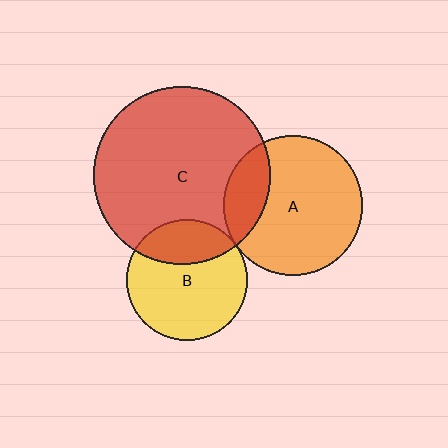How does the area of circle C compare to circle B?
Approximately 2.2 times.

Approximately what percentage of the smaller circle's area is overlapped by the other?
Approximately 20%.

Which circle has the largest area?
Circle C (red).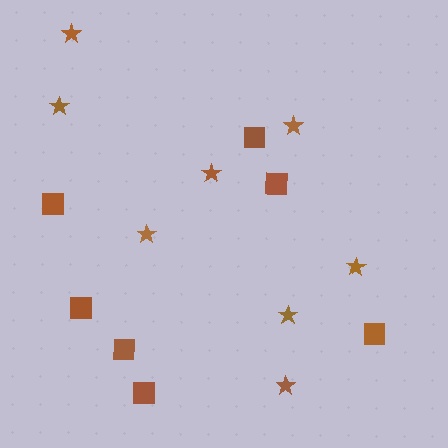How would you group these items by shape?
There are 2 groups: one group of squares (7) and one group of stars (8).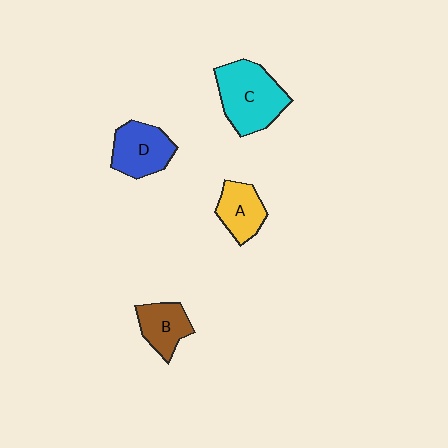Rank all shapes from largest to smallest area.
From largest to smallest: C (cyan), D (blue), A (yellow), B (brown).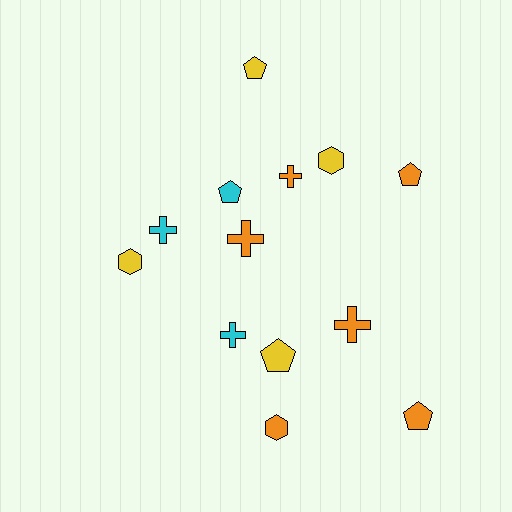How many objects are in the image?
There are 13 objects.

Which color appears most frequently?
Orange, with 6 objects.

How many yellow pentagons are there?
There are 2 yellow pentagons.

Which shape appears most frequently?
Cross, with 5 objects.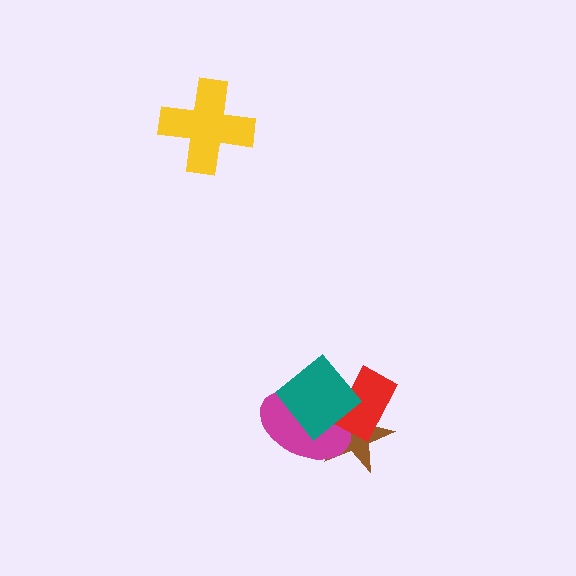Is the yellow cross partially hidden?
No, no other shape covers it.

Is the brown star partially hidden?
Yes, it is partially covered by another shape.